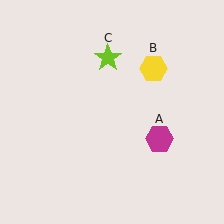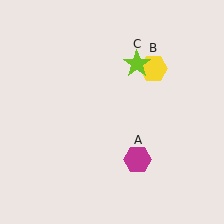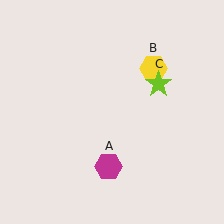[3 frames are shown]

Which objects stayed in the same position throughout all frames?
Yellow hexagon (object B) remained stationary.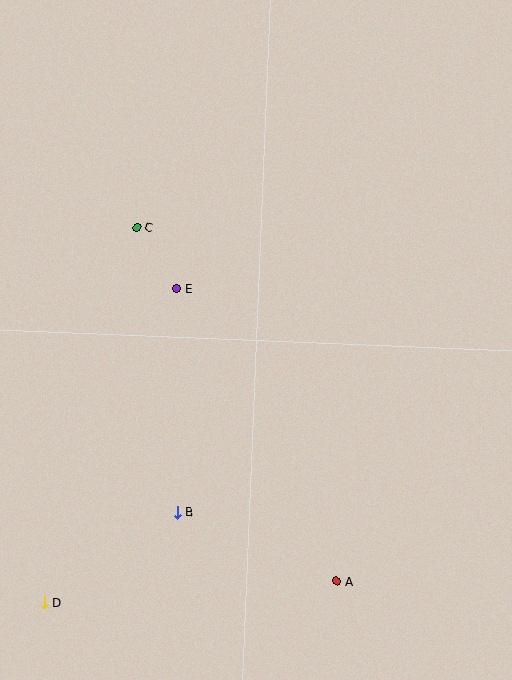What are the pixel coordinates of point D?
Point D is at (45, 602).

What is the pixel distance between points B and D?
The distance between B and D is 160 pixels.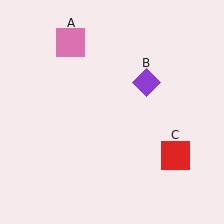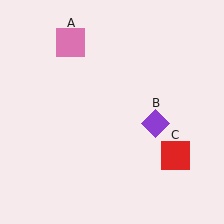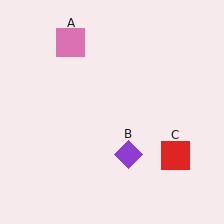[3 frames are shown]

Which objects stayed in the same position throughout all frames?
Pink square (object A) and red square (object C) remained stationary.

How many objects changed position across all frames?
1 object changed position: purple diamond (object B).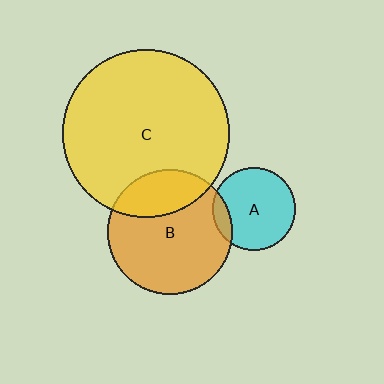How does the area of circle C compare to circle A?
Approximately 4.1 times.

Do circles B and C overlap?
Yes.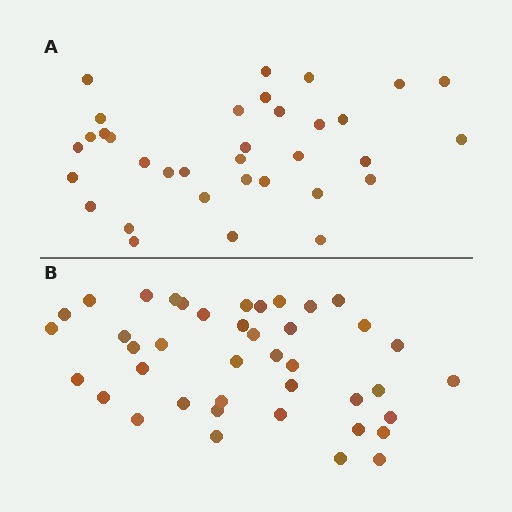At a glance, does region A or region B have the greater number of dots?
Region B (the bottom region) has more dots.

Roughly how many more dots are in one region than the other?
Region B has roughly 8 or so more dots than region A.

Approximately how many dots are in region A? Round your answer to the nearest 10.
About 30 dots. (The exact count is 34, which rounds to 30.)